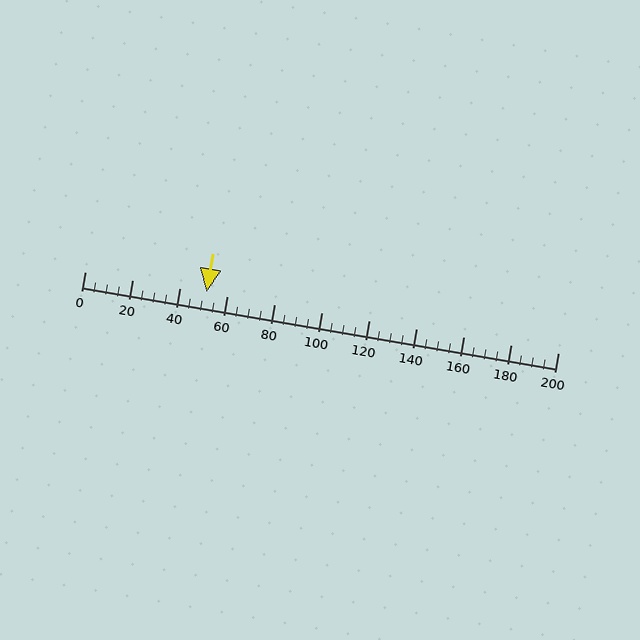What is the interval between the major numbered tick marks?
The major tick marks are spaced 20 units apart.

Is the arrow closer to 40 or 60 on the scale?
The arrow is closer to 60.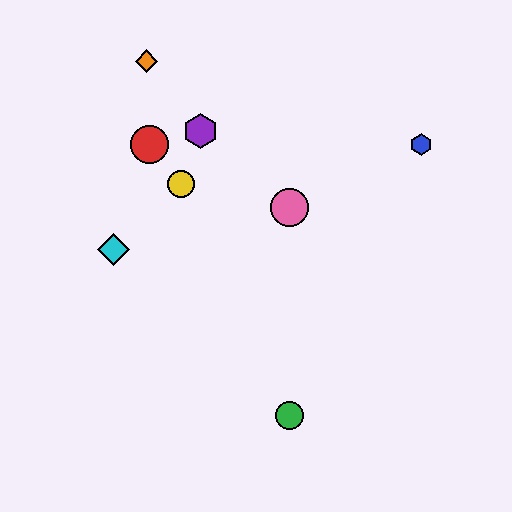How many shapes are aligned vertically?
2 shapes (the green circle, the pink circle) are aligned vertically.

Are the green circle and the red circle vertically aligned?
No, the green circle is at x≈289 and the red circle is at x≈150.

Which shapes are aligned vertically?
The green circle, the pink circle are aligned vertically.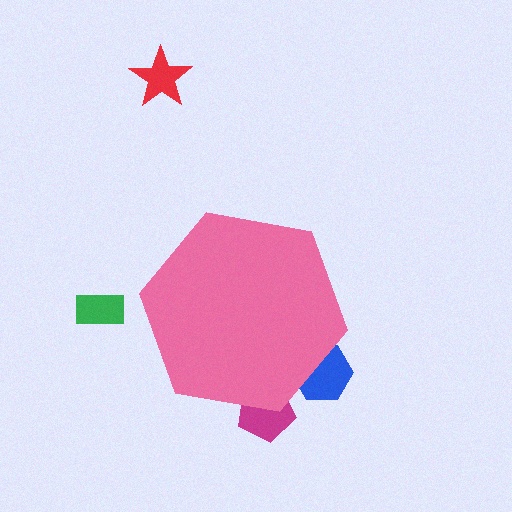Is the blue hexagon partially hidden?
Yes, the blue hexagon is partially hidden behind the pink hexagon.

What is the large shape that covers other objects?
A pink hexagon.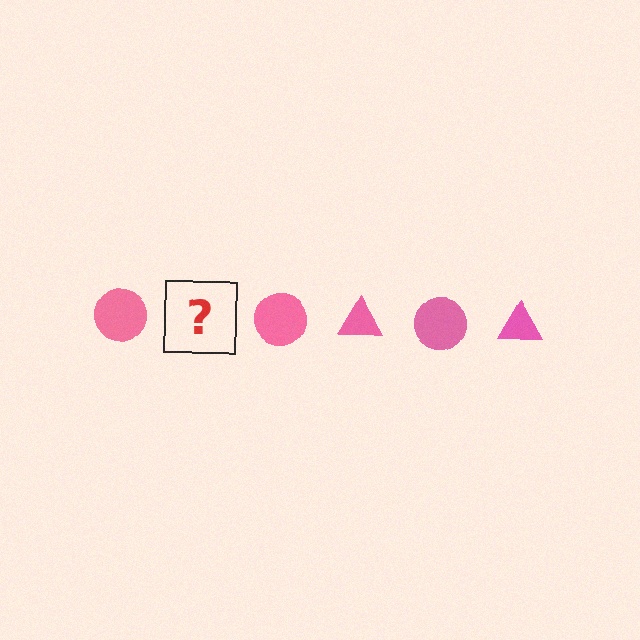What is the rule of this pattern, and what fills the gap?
The rule is that the pattern cycles through circle, triangle shapes in pink. The gap should be filled with a pink triangle.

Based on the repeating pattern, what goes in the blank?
The blank should be a pink triangle.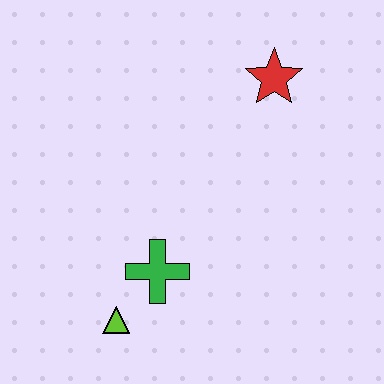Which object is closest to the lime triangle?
The green cross is closest to the lime triangle.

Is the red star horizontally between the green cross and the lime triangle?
No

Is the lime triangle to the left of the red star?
Yes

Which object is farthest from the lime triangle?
The red star is farthest from the lime triangle.